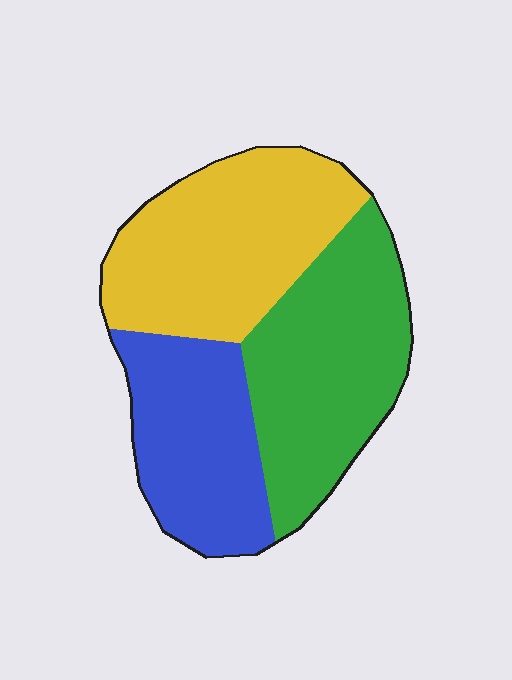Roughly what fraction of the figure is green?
Green covers about 35% of the figure.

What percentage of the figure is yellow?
Yellow covers around 35% of the figure.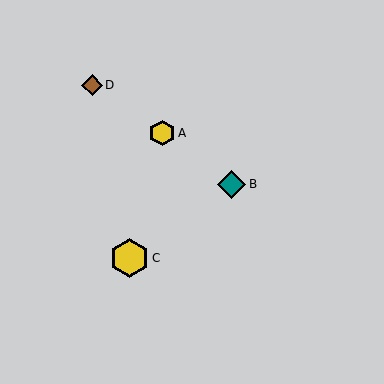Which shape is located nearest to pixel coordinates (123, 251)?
The yellow hexagon (labeled C) at (130, 258) is nearest to that location.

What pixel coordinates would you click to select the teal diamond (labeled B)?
Click at (232, 184) to select the teal diamond B.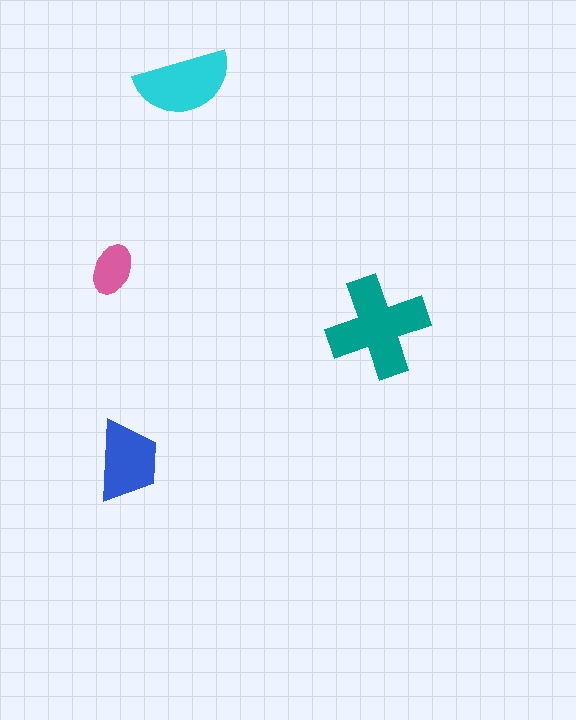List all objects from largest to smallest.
The teal cross, the cyan semicircle, the blue trapezoid, the pink ellipse.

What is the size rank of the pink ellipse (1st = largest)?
4th.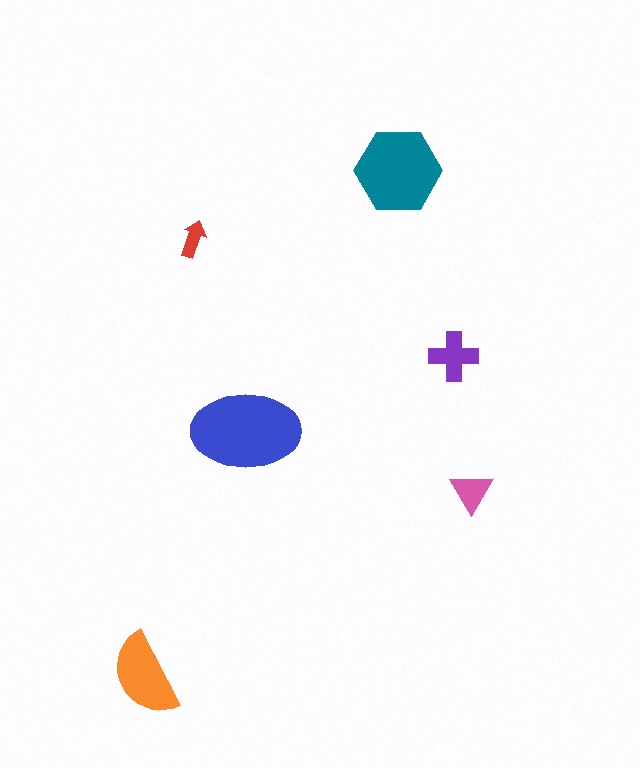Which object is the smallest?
The red arrow.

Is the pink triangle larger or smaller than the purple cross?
Smaller.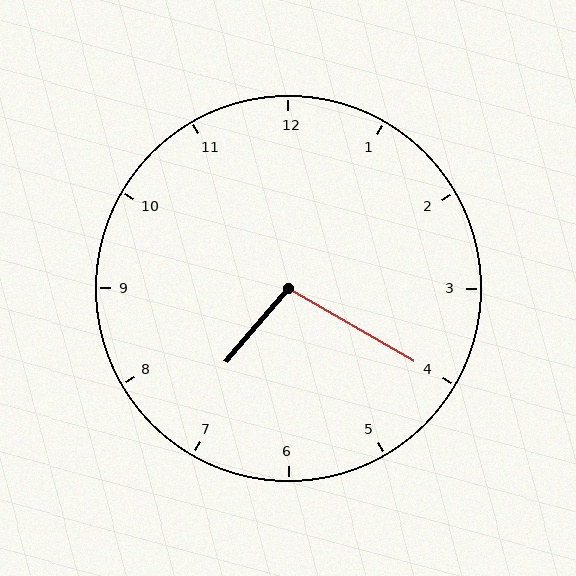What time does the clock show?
7:20.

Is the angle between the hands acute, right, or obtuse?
It is obtuse.